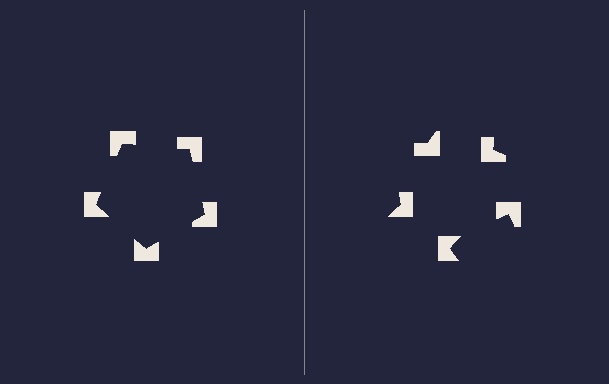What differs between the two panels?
The notched squares are positioned identically on both sides; only the wedge orientations differ. On the left they align to a pentagon; on the right they are misaligned.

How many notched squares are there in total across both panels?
10 — 5 on each side.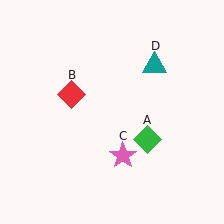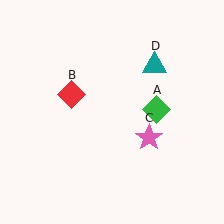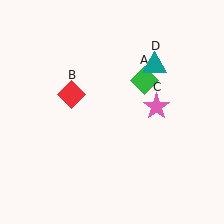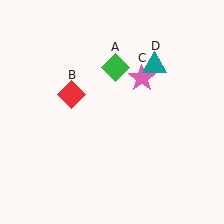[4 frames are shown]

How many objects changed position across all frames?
2 objects changed position: green diamond (object A), pink star (object C).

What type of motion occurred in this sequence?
The green diamond (object A), pink star (object C) rotated counterclockwise around the center of the scene.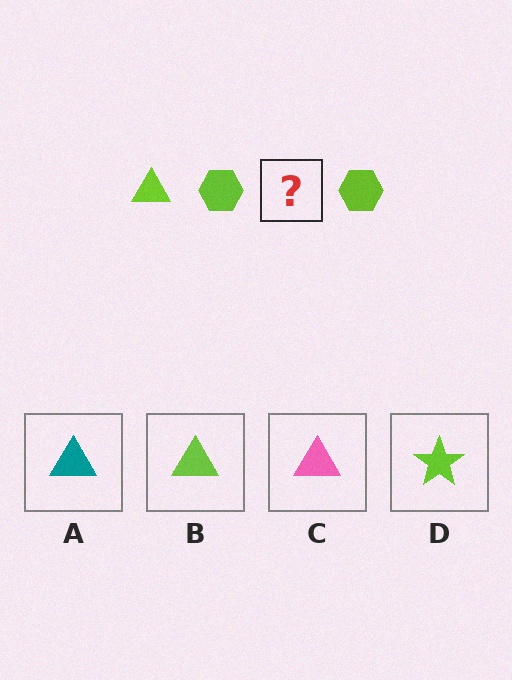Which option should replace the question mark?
Option B.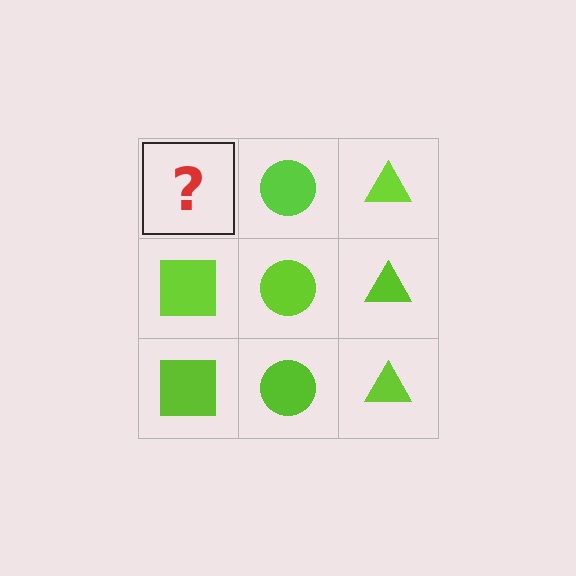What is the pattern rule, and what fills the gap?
The rule is that each column has a consistent shape. The gap should be filled with a lime square.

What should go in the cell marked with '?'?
The missing cell should contain a lime square.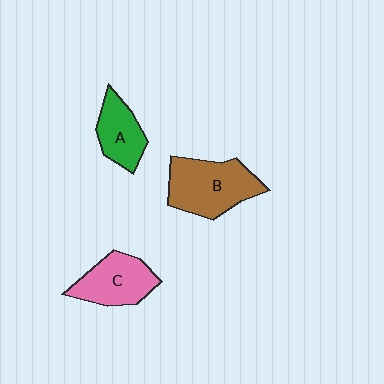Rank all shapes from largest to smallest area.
From largest to smallest: B (brown), C (pink), A (green).